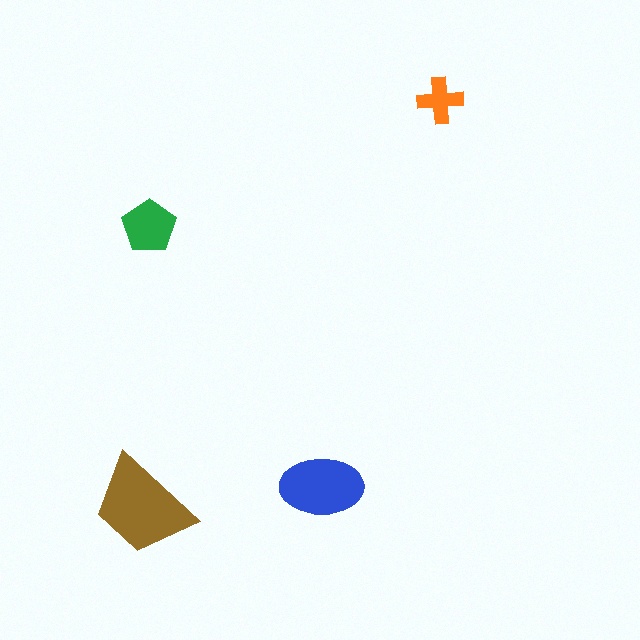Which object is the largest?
The brown trapezoid.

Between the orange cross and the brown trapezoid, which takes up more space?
The brown trapezoid.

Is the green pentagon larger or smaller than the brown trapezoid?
Smaller.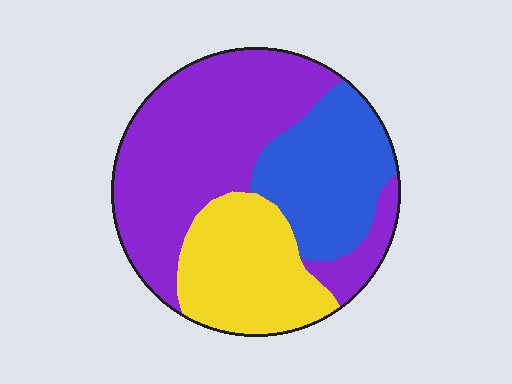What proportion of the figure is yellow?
Yellow takes up about one quarter (1/4) of the figure.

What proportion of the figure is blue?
Blue takes up about one quarter (1/4) of the figure.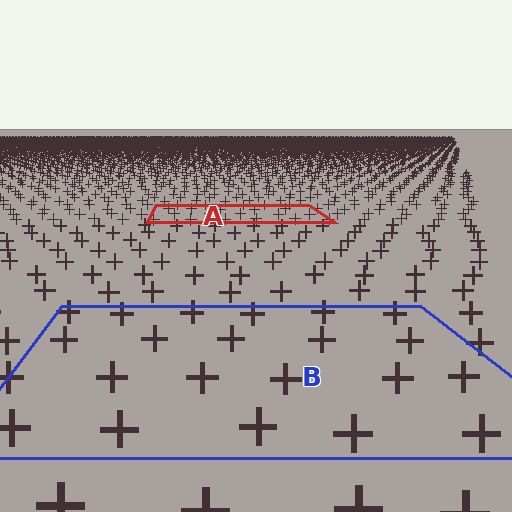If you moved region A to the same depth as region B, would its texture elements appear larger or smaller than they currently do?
They would appear larger. At a closer depth, the same texture elements are projected at a bigger on-screen size.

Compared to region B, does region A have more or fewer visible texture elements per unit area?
Region A has more texture elements per unit area — they are packed more densely because it is farther away.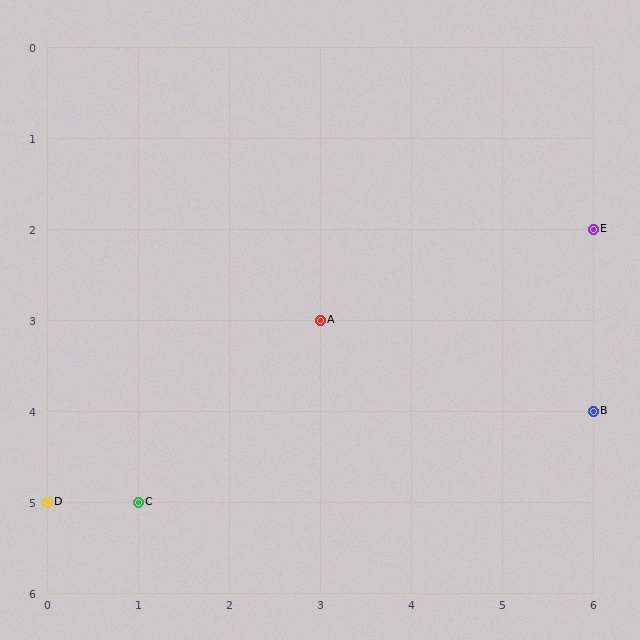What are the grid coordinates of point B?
Point B is at grid coordinates (6, 4).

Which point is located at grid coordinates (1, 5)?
Point C is at (1, 5).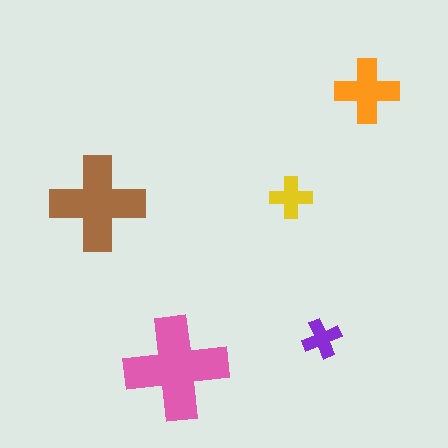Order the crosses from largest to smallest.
the pink one, the brown one, the orange one, the yellow one, the purple one.